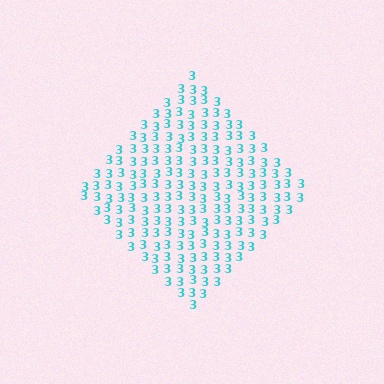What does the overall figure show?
The overall figure shows a diamond.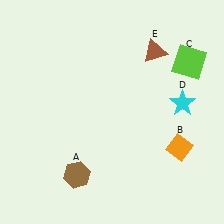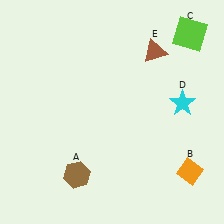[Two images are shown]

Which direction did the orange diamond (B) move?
The orange diamond (B) moved down.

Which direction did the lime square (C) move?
The lime square (C) moved up.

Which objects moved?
The objects that moved are: the orange diamond (B), the lime square (C).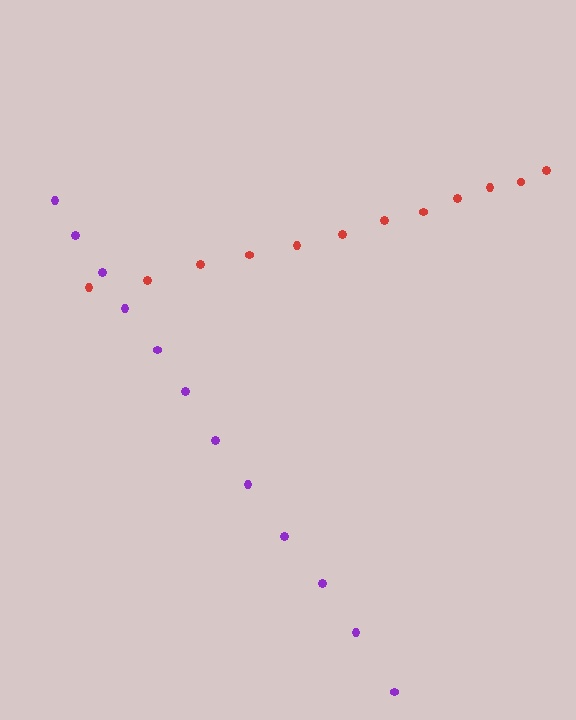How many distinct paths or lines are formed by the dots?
There are 2 distinct paths.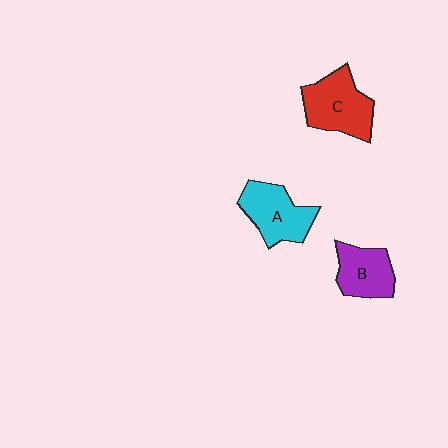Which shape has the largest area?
Shape C (red).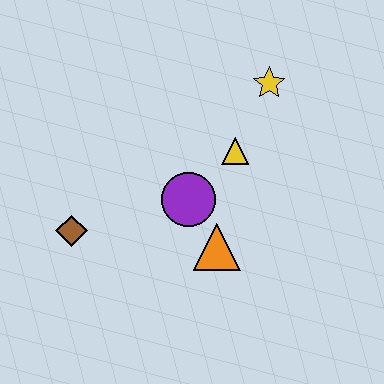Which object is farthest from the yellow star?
The brown diamond is farthest from the yellow star.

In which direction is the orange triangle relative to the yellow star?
The orange triangle is below the yellow star.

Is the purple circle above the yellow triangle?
No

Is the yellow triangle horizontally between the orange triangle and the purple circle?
No